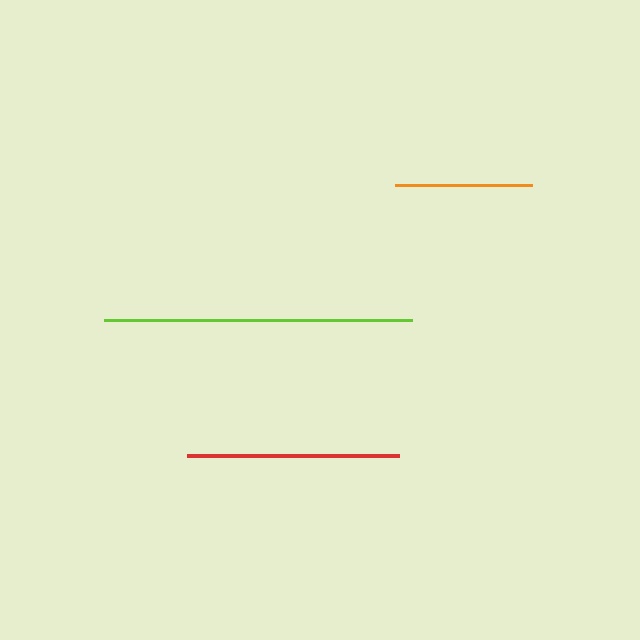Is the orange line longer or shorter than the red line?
The red line is longer than the orange line.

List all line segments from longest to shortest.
From longest to shortest: lime, red, orange.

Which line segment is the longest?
The lime line is the longest at approximately 308 pixels.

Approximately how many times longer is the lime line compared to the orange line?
The lime line is approximately 2.2 times the length of the orange line.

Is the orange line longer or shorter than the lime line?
The lime line is longer than the orange line.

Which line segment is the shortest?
The orange line is the shortest at approximately 138 pixels.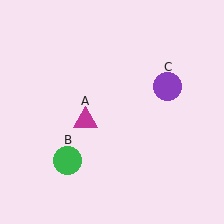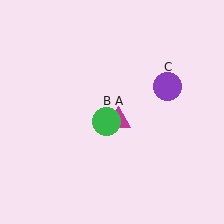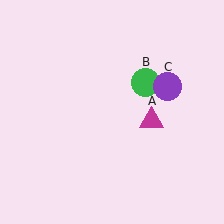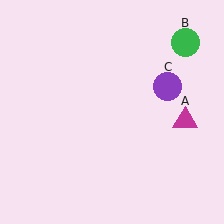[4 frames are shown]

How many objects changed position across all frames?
2 objects changed position: magenta triangle (object A), green circle (object B).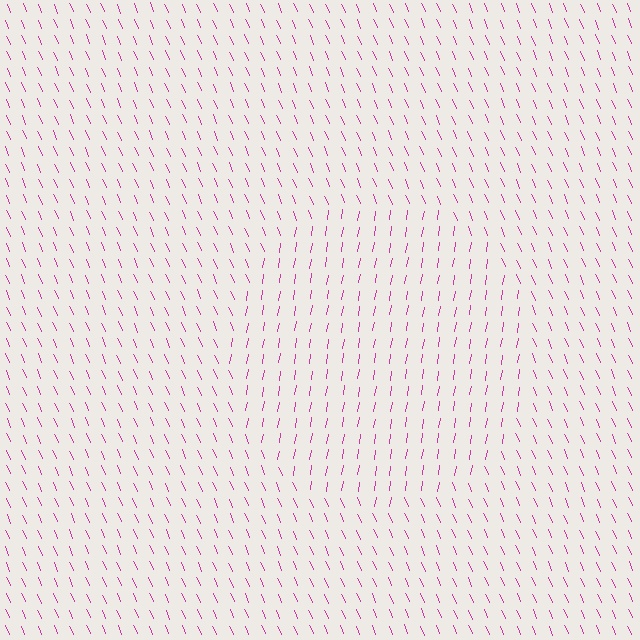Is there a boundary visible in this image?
Yes, there is a texture boundary formed by a change in line orientation.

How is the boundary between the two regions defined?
The boundary is defined purely by a change in line orientation (approximately 33 degrees difference). All lines are the same color and thickness.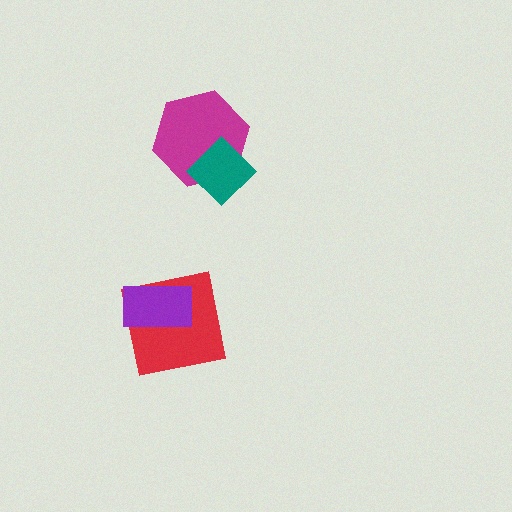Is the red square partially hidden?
Yes, it is partially covered by another shape.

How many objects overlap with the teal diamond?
1 object overlaps with the teal diamond.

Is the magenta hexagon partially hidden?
Yes, it is partially covered by another shape.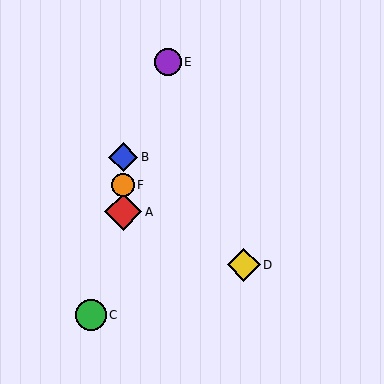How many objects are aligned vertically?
3 objects (A, B, F) are aligned vertically.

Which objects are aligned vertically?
Objects A, B, F are aligned vertically.